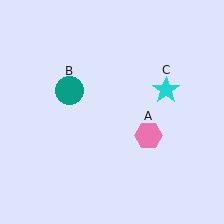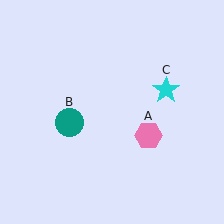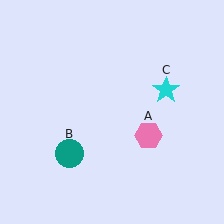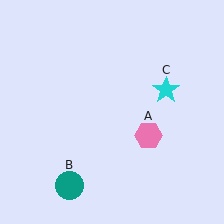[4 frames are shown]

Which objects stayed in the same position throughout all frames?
Pink hexagon (object A) and cyan star (object C) remained stationary.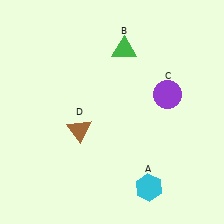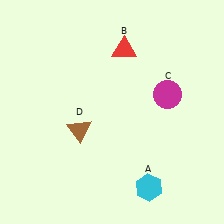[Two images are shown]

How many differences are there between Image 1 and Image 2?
There are 2 differences between the two images.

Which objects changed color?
B changed from green to red. C changed from purple to magenta.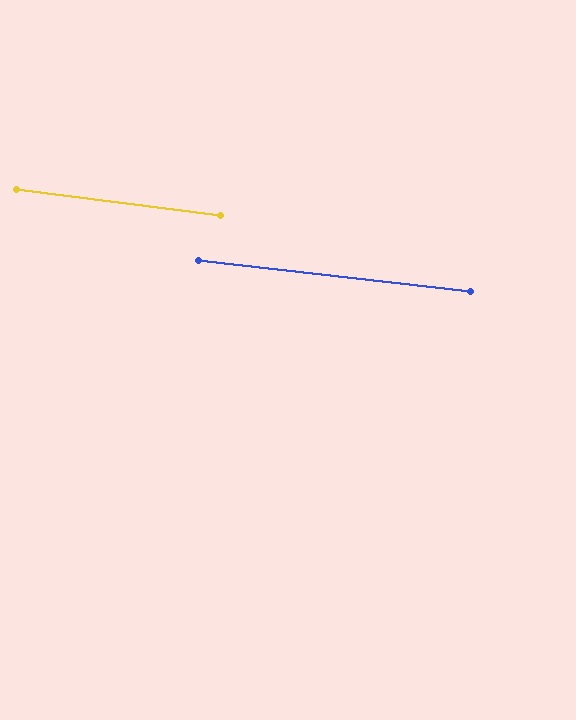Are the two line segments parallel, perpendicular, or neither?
Parallel — their directions differ by only 0.8°.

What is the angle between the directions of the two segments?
Approximately 1 degree.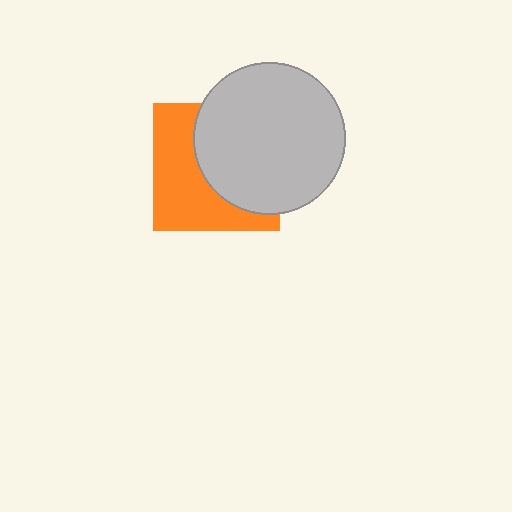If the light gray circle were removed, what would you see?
You would see the complete orange square.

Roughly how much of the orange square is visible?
About half of it is visible (roughly 49%).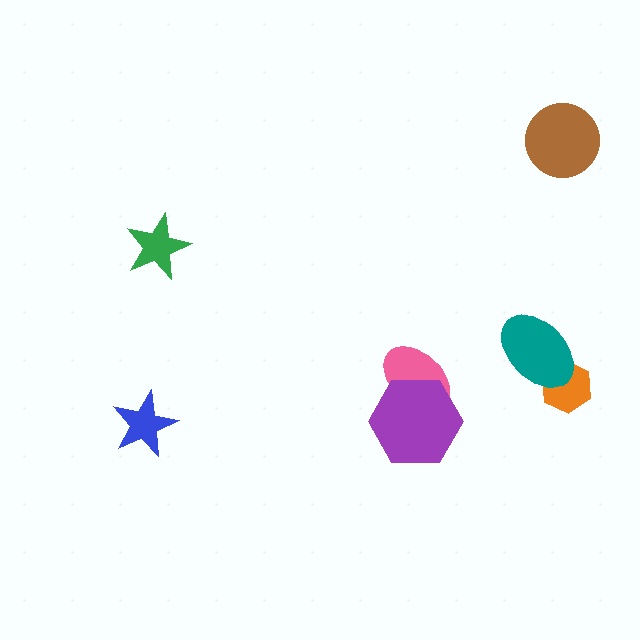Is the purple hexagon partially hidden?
No, no other shape covers it.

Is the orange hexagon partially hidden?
Yes, it is partially covered by another shape.